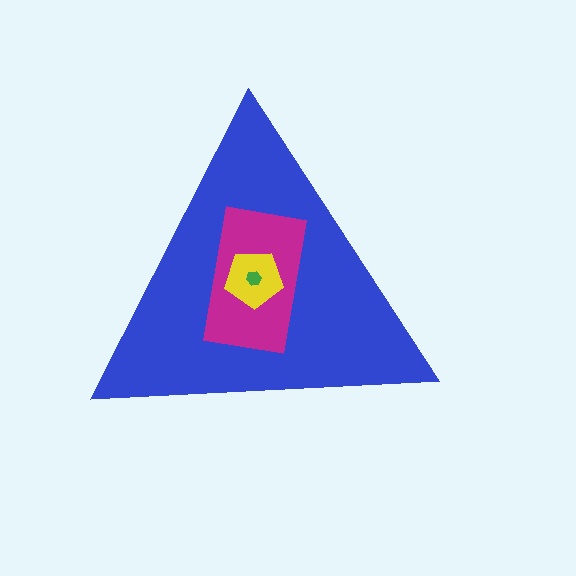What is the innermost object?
The green hexagon.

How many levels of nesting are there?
4.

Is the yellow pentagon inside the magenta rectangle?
Yes.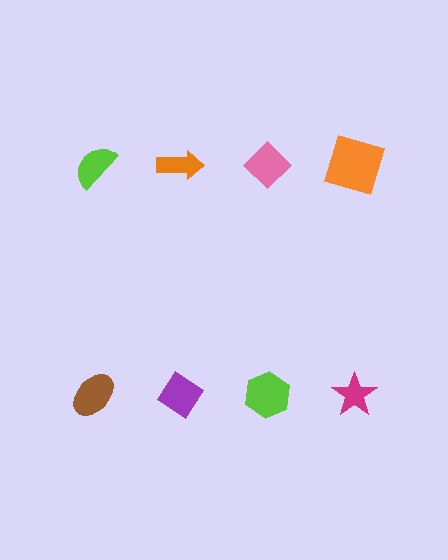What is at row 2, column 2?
A purple diamond.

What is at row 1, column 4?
An orange square.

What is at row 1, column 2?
An orange arrow.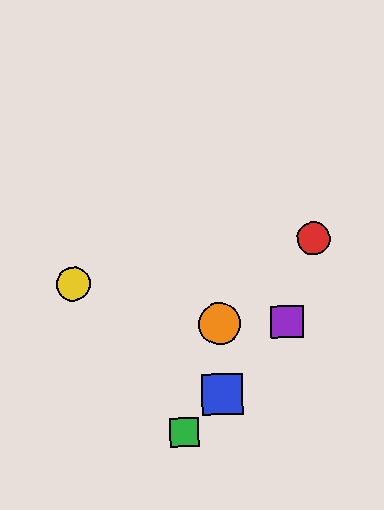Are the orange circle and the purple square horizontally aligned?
Yes, both are at y≈324.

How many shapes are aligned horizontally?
2 shapes (the purple square, the orange circle) are aligned horizontally.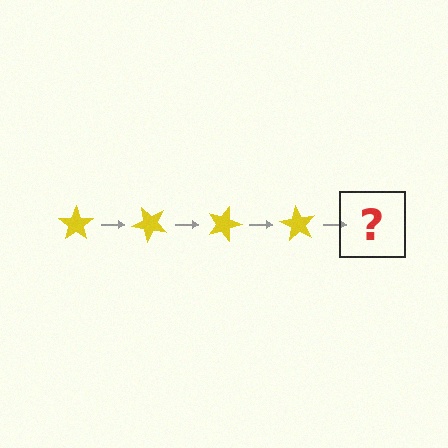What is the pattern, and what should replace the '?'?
The pattern is that the star rotates 45 degrees each step. The '?' should be a yellow star rotated 180 degrees.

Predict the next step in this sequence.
The next step is a yellow star rotated 180 degrees.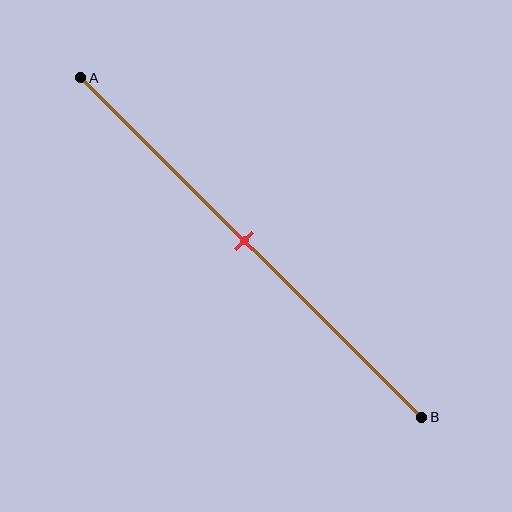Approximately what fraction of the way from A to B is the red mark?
The red mark is approximately 50% of the way from A to B.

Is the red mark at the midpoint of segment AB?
Yes, the mark is approximately at the midpoint.